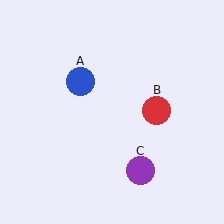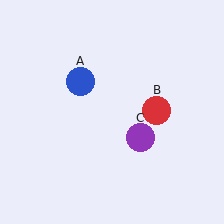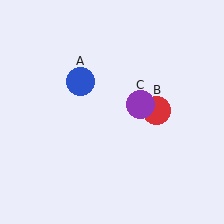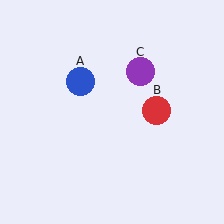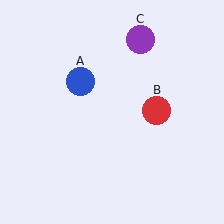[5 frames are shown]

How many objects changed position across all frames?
1 object changed position: purple circle (object C).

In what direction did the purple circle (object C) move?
The purple circle (object C) moved up.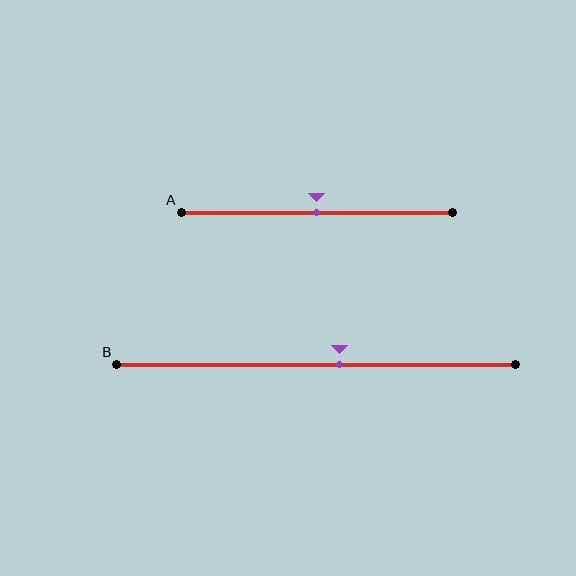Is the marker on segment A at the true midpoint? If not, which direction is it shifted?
Yes, the marker on segment A is at the true midpoint.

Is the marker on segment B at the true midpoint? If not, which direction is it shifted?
No, the marker on segment B is shifted to the right by about 6% of the segment length.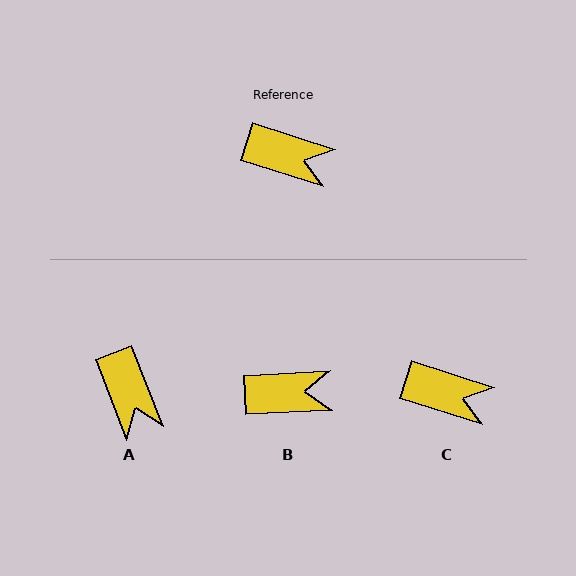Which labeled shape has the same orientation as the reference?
C.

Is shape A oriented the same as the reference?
No, it is off by about 51 degrees.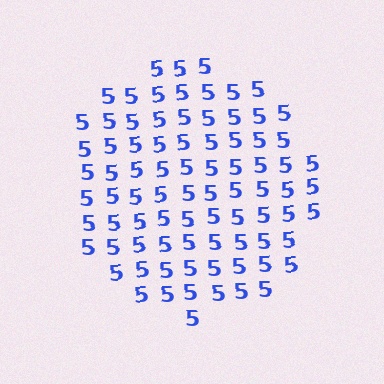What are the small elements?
The small elements are digit 5's.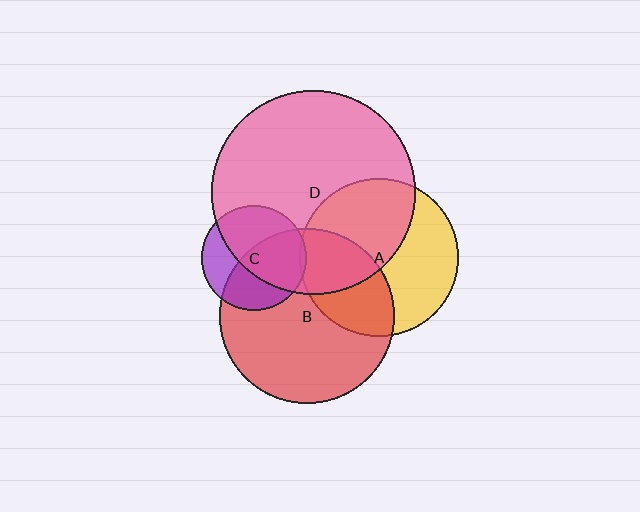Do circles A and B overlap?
Yes.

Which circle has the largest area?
Circle D (pink).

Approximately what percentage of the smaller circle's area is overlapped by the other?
Approximately 35%.